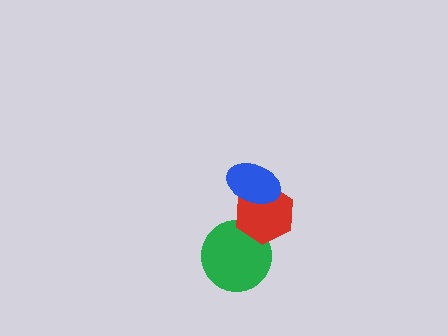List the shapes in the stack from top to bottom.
From top to bottom: the blue ellipse, the red hexagon, the green circle.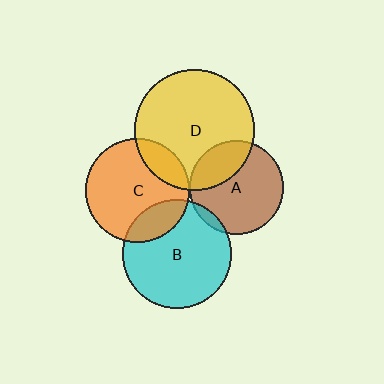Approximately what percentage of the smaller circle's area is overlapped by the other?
Approximately 20%.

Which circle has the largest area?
Circle D (yellow).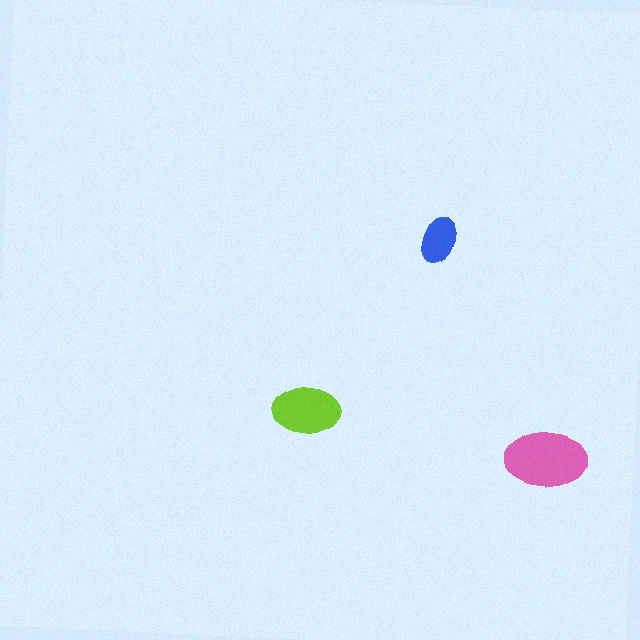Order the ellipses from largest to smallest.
the pink one, the lime one, the blue one.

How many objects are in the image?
There are 3 objects in the image.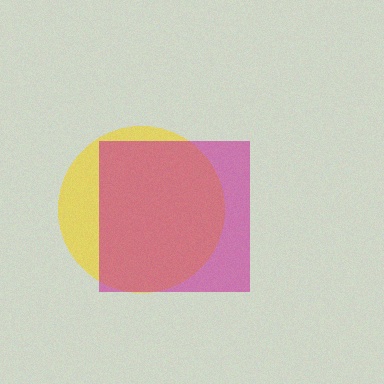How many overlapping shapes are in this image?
There are 2 overlapping shapes in the image.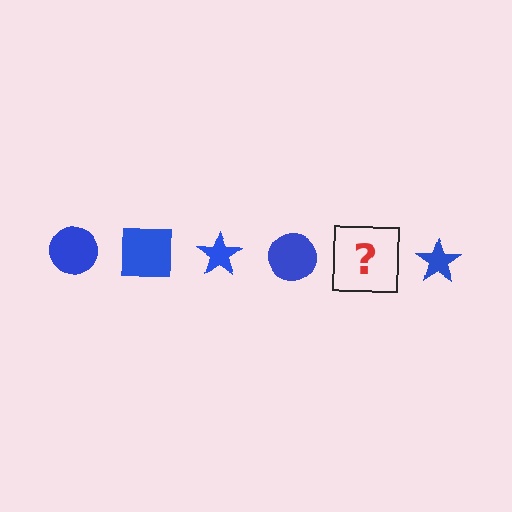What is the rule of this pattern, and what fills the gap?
The rule is that the pattern cycles through circle, square, star shapes in blue. The gap should be filled with a blue square.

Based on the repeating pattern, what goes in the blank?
The blank should be a blue square.